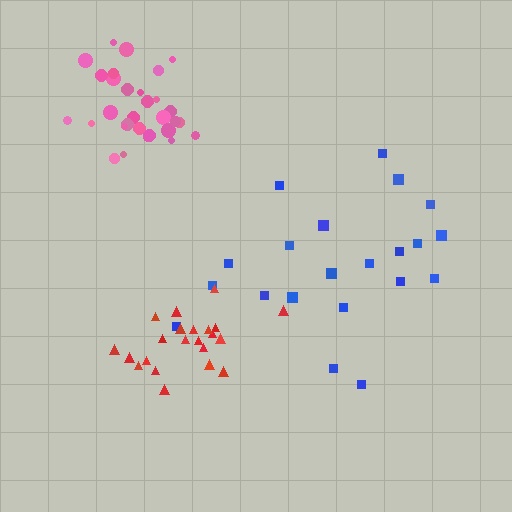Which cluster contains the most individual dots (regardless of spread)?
Pink (31).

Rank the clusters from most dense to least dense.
pink, red, blue.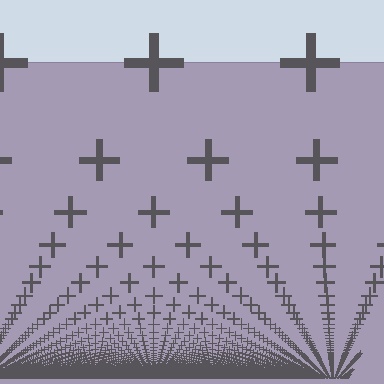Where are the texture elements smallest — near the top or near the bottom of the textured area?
Near the bottom.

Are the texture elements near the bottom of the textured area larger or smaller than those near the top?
Smaller. The gradient is inverted — elements near the bottom are smaller and denser.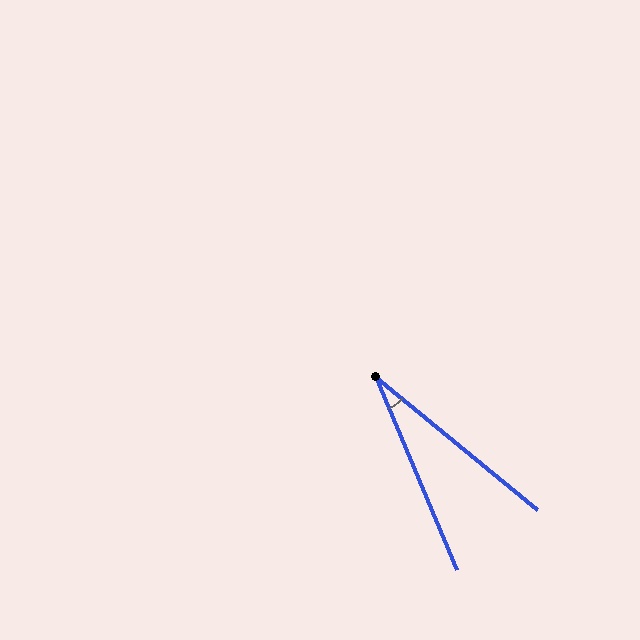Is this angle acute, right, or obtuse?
It is acute.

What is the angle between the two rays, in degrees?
Approximately 28 degrees.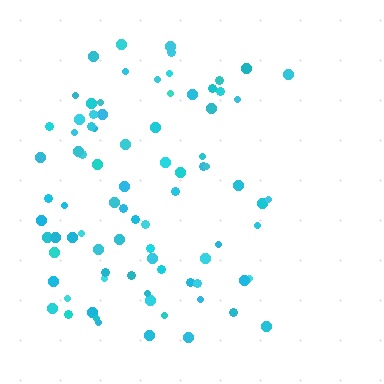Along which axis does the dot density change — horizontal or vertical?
Horizontal.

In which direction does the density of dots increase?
From right to left, with the left side densest.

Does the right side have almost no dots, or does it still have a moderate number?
Still a moderate number, just noticeably fewer than the left.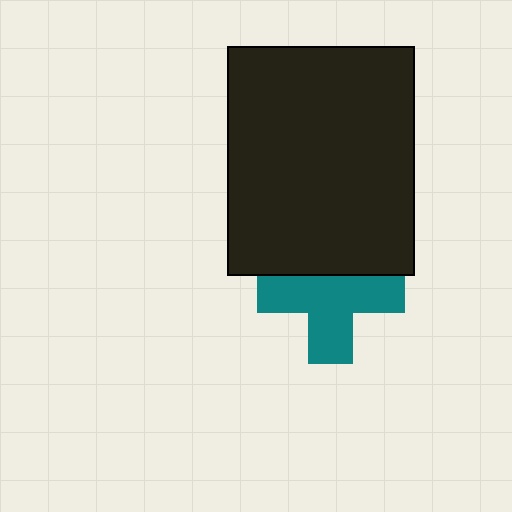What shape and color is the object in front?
The object in front is a black rectangle.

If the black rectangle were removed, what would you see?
You would see the complete teal cross.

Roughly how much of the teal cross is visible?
Most of it is visible (roughly 69%).